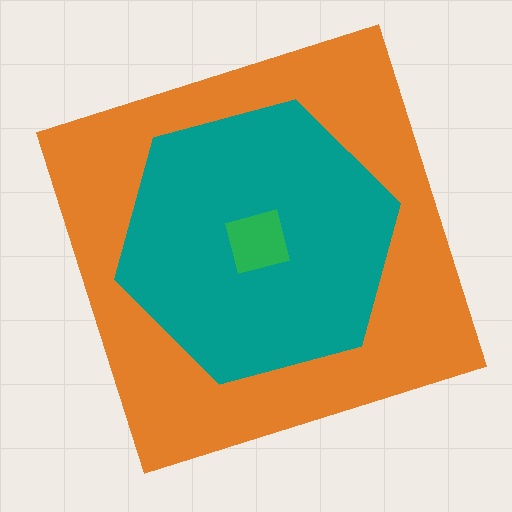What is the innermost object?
The green square.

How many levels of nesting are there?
3.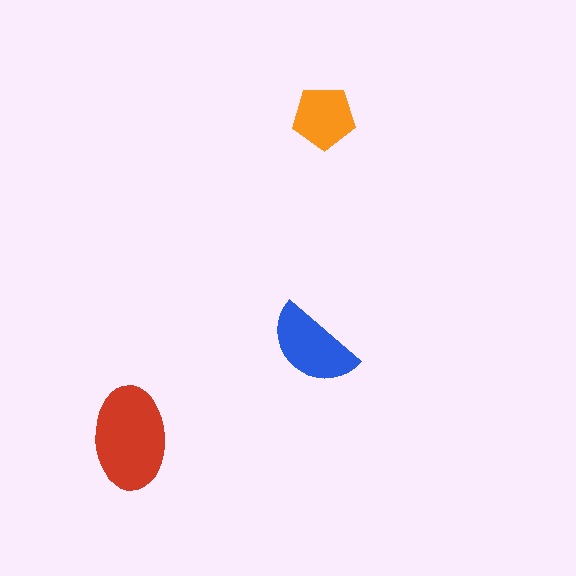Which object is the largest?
The red ellipse.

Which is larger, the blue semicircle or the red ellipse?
The red ellipse.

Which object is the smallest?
The orange pentagon.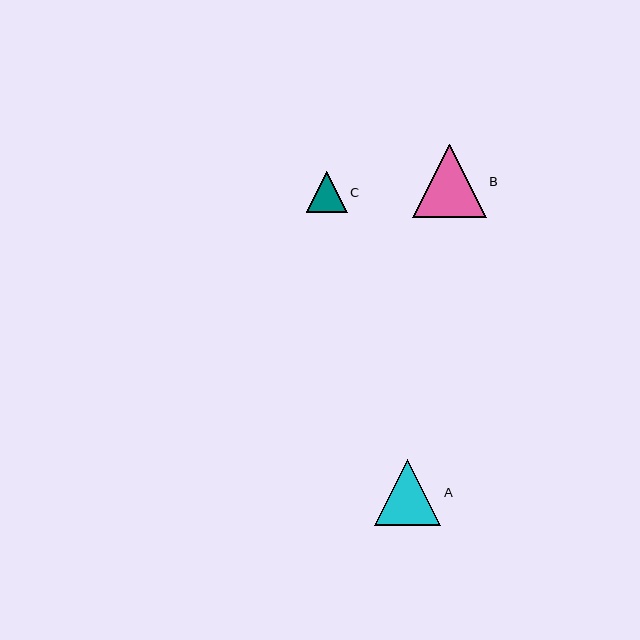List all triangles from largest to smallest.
From largest to smallest: B, A, C.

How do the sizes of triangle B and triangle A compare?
Triangle B and triangle A are approximately the same size.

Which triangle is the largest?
Triangle B is the largest with a size of approximately 73 pixels.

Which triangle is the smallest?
Triangle C is the smallest with a size of approximately 41 pixels.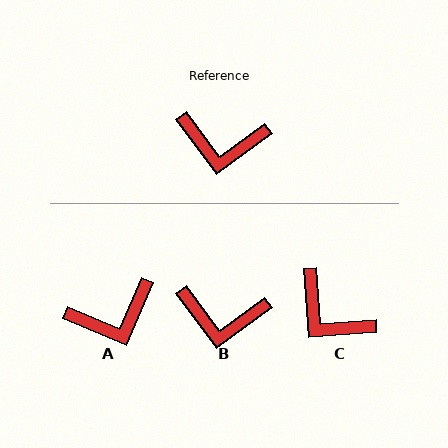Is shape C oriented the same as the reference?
No, it is off by about 32 degrees.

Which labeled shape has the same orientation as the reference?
B.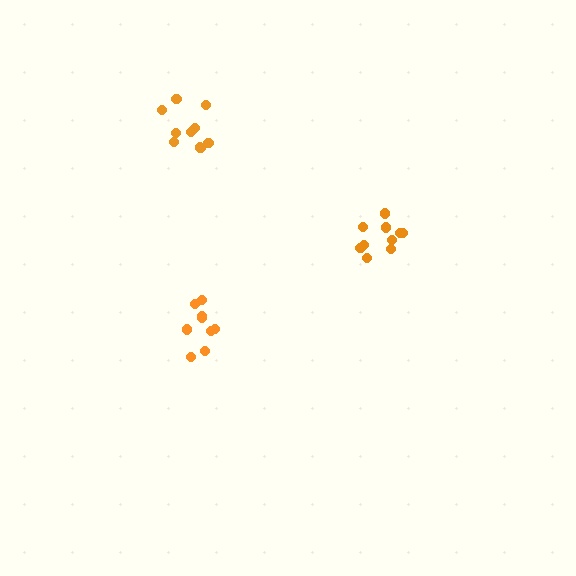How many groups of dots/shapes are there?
There are 3 groups.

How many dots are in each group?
Group 1: 10 dots, Group 2: 9 dots, Group 3: 10 dots (29 total).